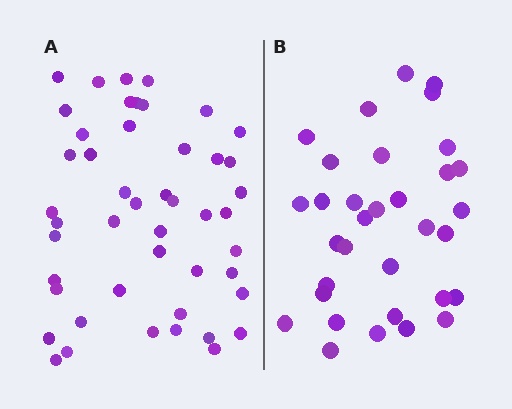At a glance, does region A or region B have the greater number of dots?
Region A (the left region) has more dots.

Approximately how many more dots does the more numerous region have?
Region A has approximately 15 more dots than region B.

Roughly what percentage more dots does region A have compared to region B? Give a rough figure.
About 40% more.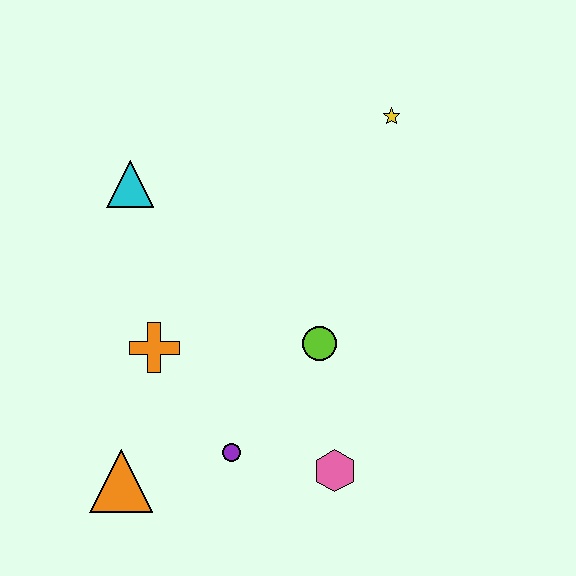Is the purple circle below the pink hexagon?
No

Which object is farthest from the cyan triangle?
The pink hexagon is farthest from the cyan triangle.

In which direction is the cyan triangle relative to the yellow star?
The cyan triangle is to the left of the yellow star.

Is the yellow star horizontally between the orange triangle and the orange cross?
No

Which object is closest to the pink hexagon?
The purple circle is closest to the pink hexagon.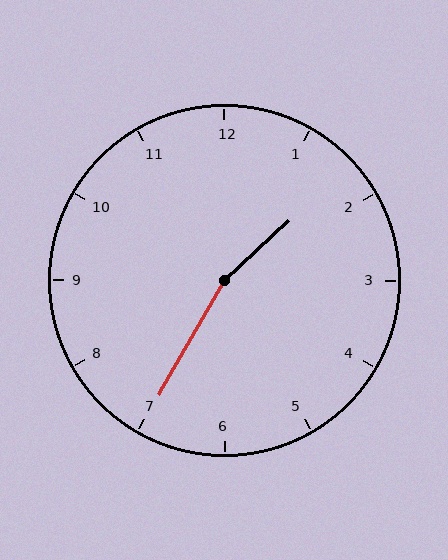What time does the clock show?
1:35.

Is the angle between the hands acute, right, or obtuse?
It is obtuse.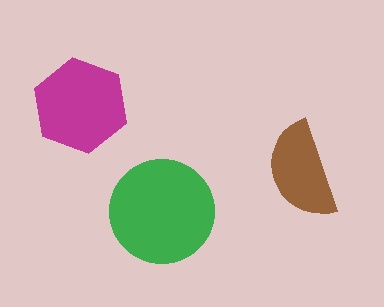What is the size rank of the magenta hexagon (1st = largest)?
2nd.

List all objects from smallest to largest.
The brown semicircle, the magenta hexagon, the green circle.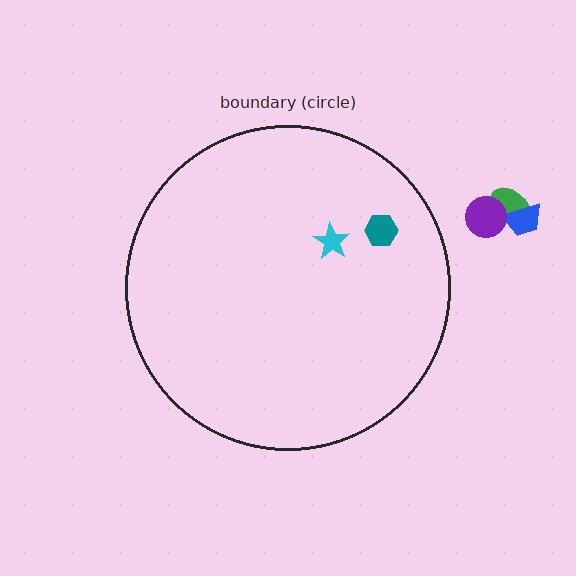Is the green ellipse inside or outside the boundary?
Outside.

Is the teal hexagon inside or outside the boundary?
Inside.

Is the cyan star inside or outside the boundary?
Inside.